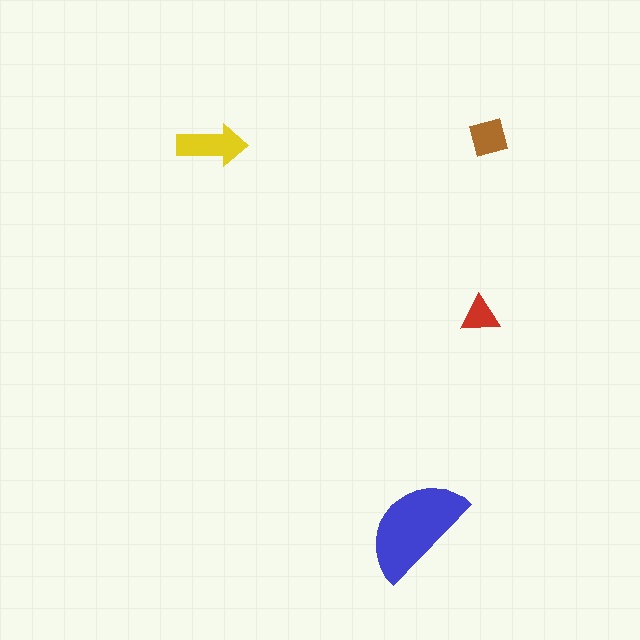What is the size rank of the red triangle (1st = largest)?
4th.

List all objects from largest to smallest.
The blue semicircle, the yellow arrow, the brown square, the red triangle.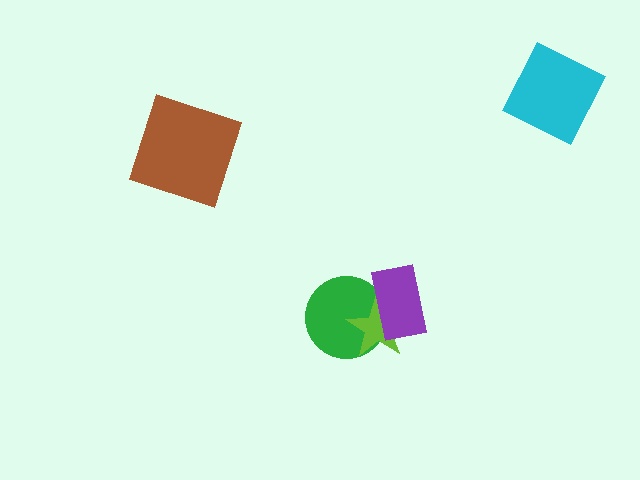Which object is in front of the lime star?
The purple rectangle is in front of the lime star.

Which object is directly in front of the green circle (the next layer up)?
The lime star is directly in front of the green circle.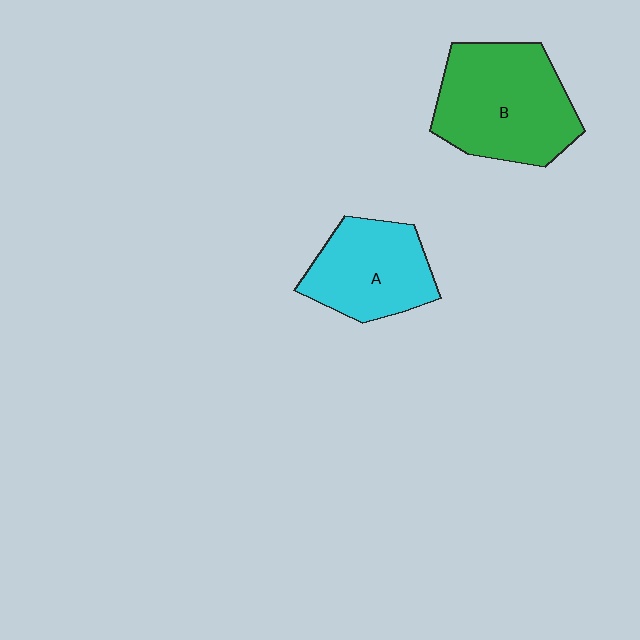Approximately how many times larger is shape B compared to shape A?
Approximately 1.4 times.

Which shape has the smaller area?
Shape A (cyan).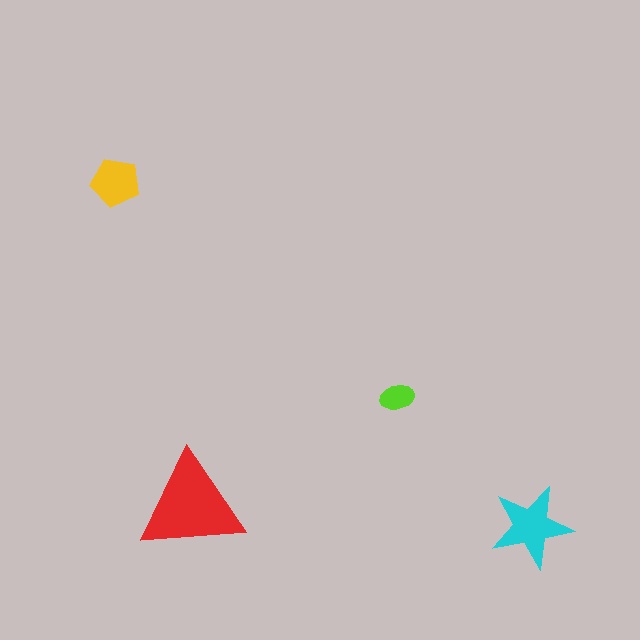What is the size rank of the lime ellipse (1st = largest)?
4th.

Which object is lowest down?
The cyan star is bottommost.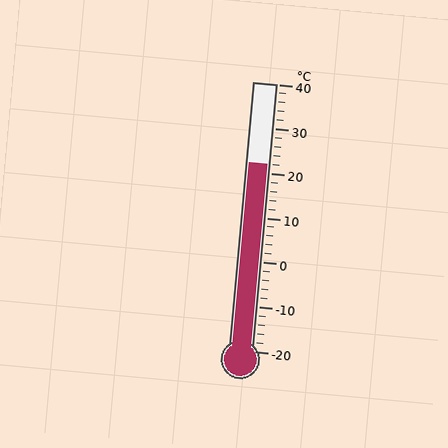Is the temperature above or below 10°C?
The temperature is above 10°C.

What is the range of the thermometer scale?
The thermometer scale ranges from -20°C to 40°C.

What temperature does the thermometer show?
The thermometer shows approximately 22°C.